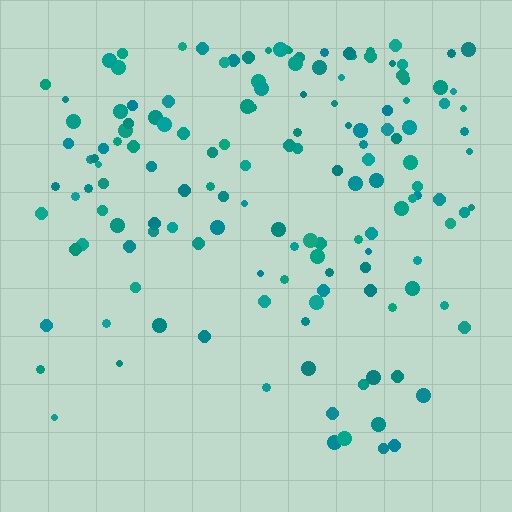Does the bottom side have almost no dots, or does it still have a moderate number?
Still a moderate number, just noticeably fewer than the top.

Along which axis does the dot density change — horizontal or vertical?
Vertical.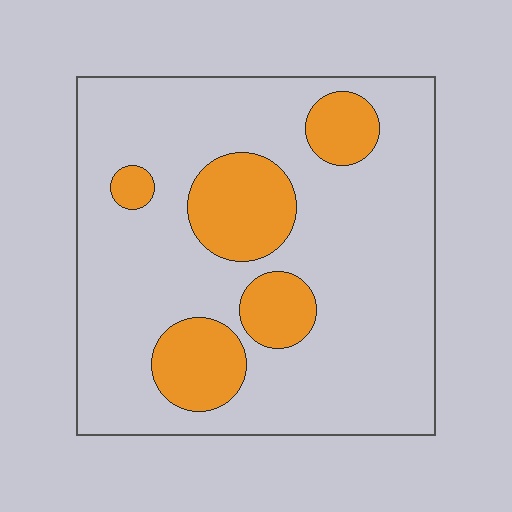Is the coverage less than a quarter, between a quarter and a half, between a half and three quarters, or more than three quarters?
Less than a quarter.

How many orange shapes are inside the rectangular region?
5.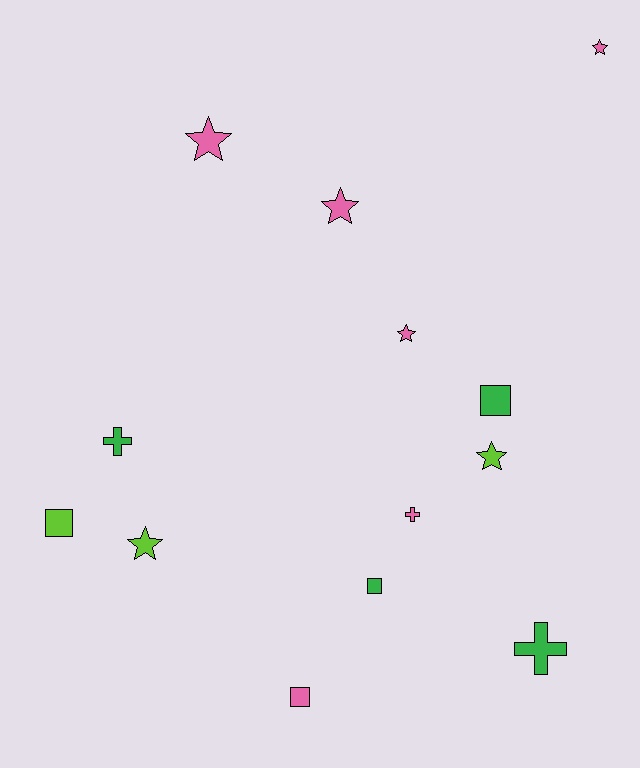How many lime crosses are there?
There are no lime crosses.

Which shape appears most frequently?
Star, with 6 objects.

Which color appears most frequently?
Pink, with 6 objects.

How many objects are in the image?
There are 13 objects.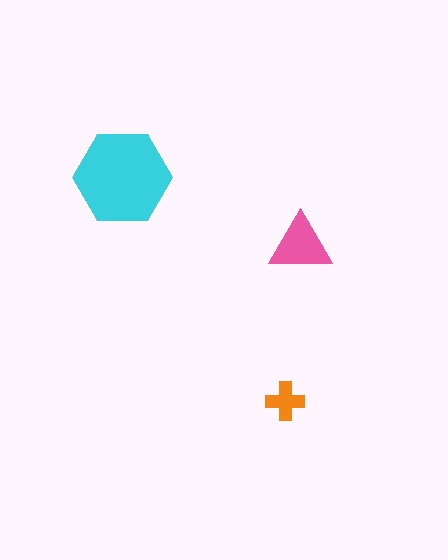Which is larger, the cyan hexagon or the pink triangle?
The cyan hexagon.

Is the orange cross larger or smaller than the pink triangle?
Smaller.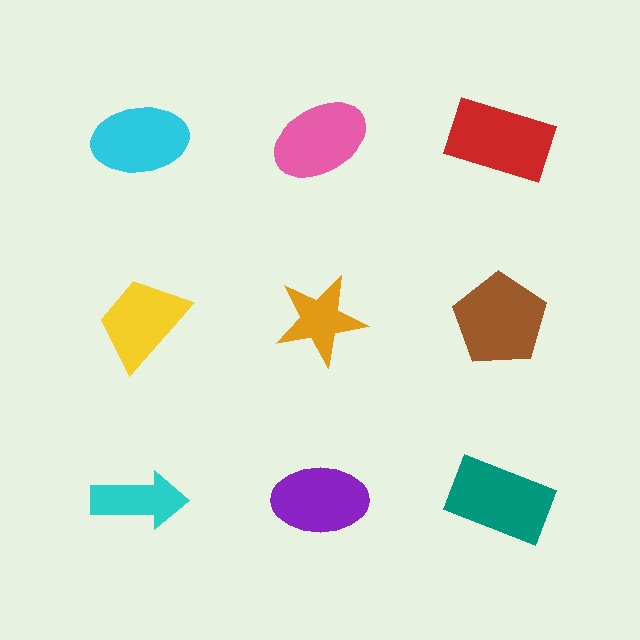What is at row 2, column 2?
An orange star.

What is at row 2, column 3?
A brown pentagon.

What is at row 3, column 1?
A cyan arrow.